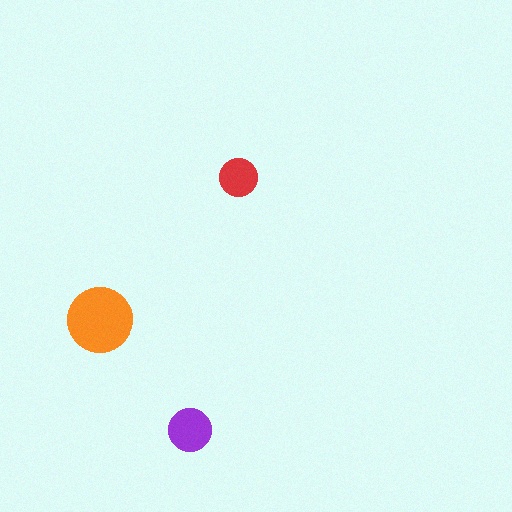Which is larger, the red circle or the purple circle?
The purple one.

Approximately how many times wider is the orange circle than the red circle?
About 1.5 times wider.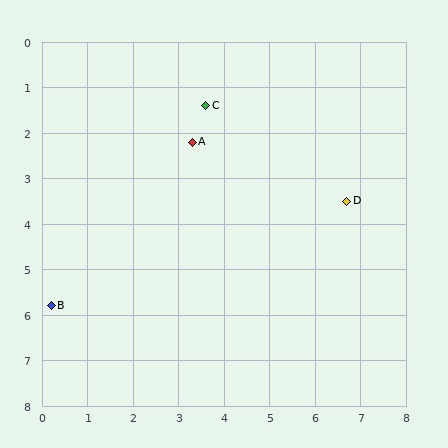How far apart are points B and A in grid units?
Points B and A are about 4.8 grid units apart.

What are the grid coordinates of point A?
Point A is at approximately (3.3, 2.2).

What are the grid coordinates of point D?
Point D is at approximately (6.7, 3.5).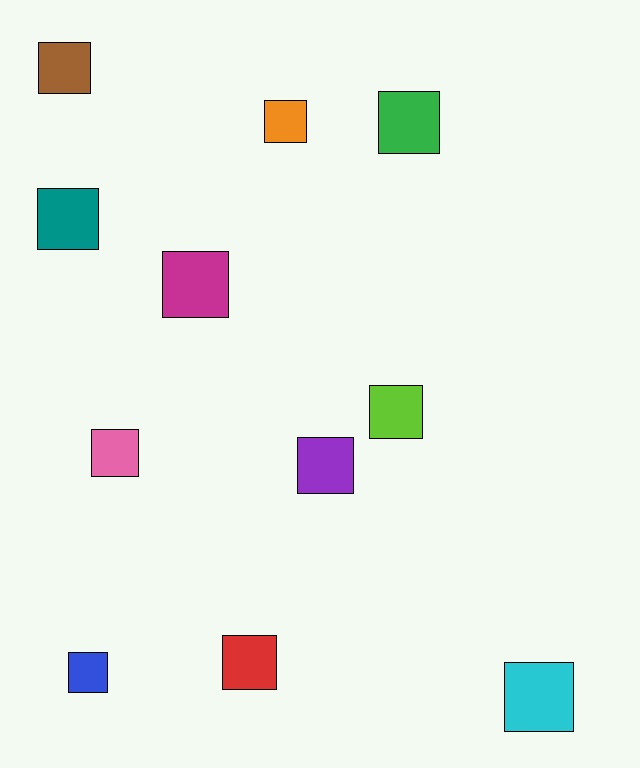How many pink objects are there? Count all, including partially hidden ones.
There is 1 pink object.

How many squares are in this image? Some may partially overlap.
There are 11 squares.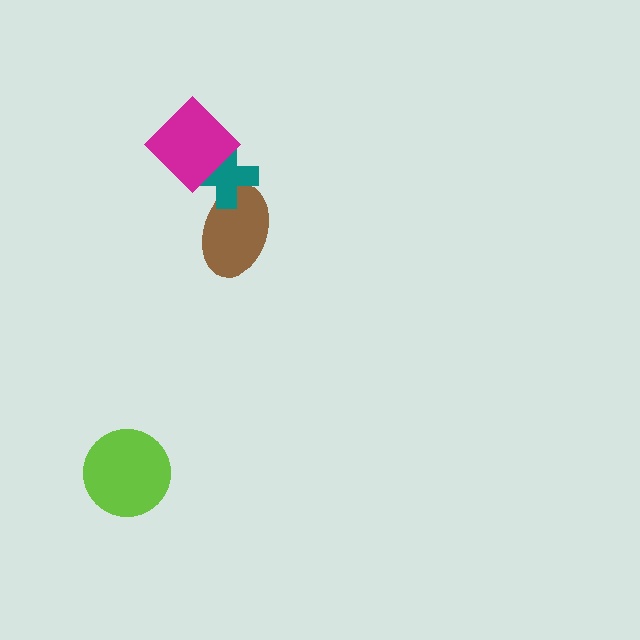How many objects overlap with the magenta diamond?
1 object overlaps with the magenta diamond.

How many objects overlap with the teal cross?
2 objects overlap with the teal cross.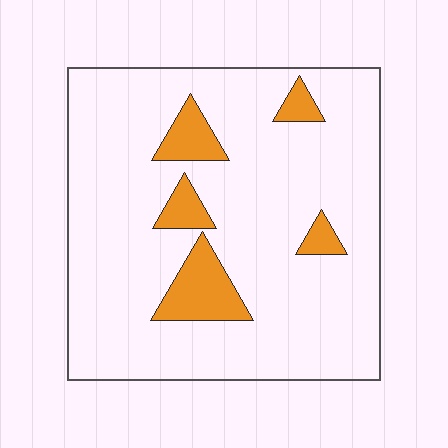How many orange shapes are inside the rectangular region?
5.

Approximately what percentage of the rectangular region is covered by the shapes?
Approximately 10%.